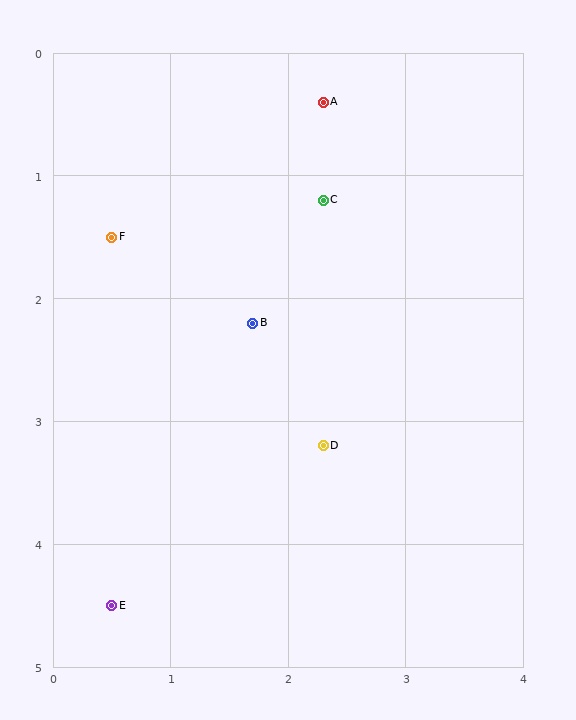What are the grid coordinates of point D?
Point D is at approximately (2.3, 3.2).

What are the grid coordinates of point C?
Point C is at approximately (2.3, 1.2).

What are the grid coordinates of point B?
Point B is at approximately (1.7, 2.2).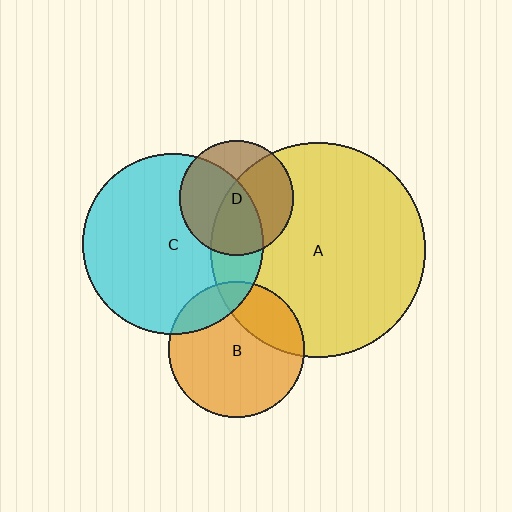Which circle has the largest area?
Circle A (yellow).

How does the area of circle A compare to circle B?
Approximately 2.5 times.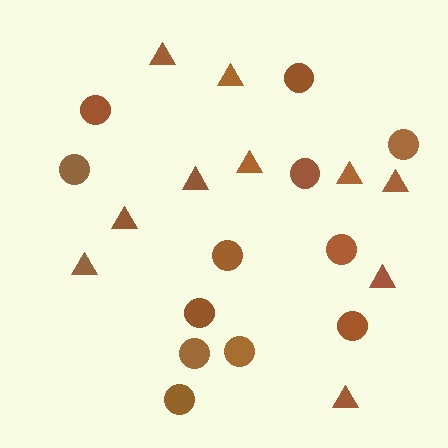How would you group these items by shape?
There are 2 groups: one group of circles (12) and one group of triangles (10).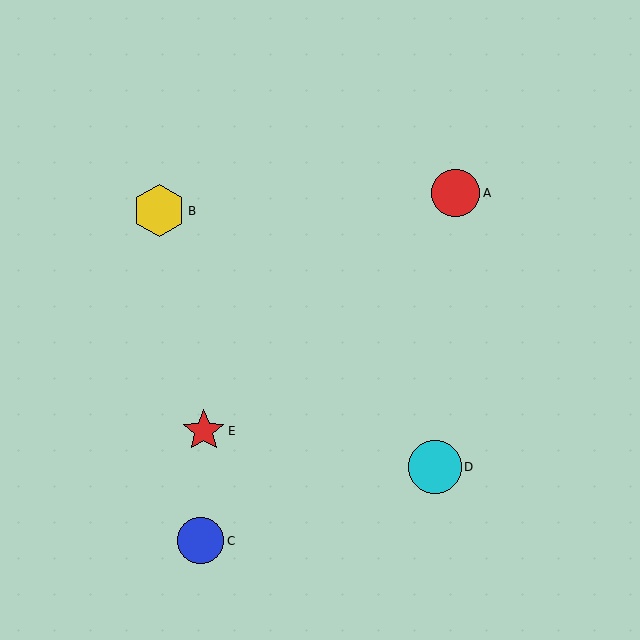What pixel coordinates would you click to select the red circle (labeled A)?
Click at (456, 193) to select the red circle A.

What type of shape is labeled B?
Shape B is a yellow hexagon.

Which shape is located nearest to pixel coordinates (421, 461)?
The cyan circle (labeled D) at (435, 467) is nearest to that location.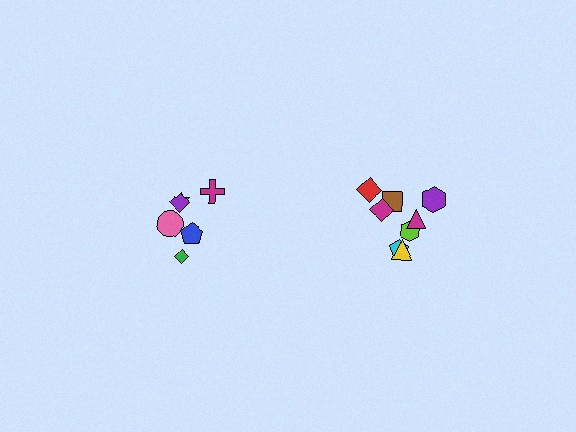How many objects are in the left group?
There are 6 objects.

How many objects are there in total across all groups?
There are 14 objects.